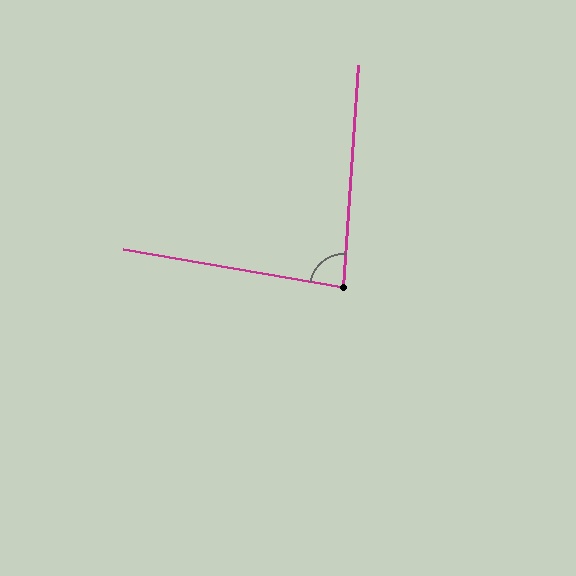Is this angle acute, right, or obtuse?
It is acute.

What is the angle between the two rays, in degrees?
Approximately 84 degrees.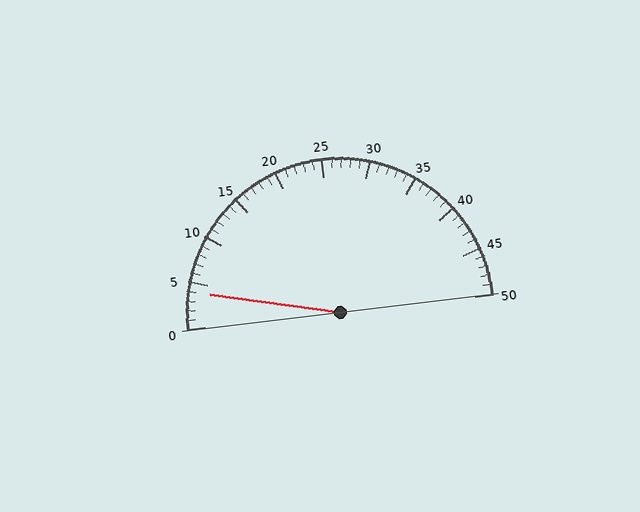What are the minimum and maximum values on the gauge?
The gauge ranges from 0 to 50.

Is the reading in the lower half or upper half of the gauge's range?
The reading is in the lower half of the range (0 to 50).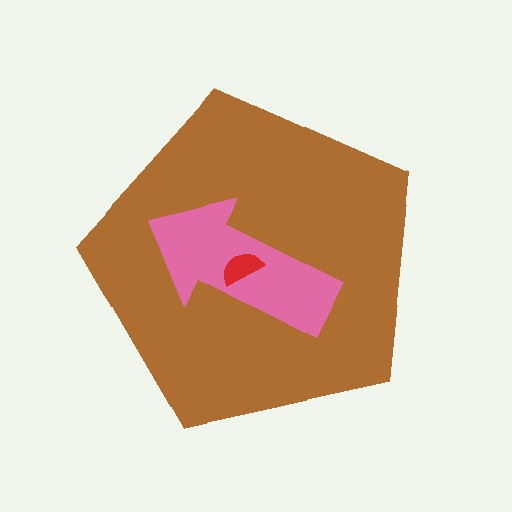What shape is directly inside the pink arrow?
The red semicircle.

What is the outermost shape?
The brown pentagon.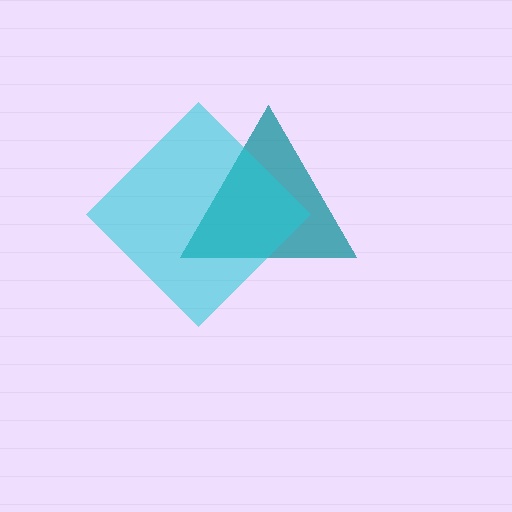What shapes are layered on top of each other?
The layered shapes are: a teal triangle, a cyan diamond.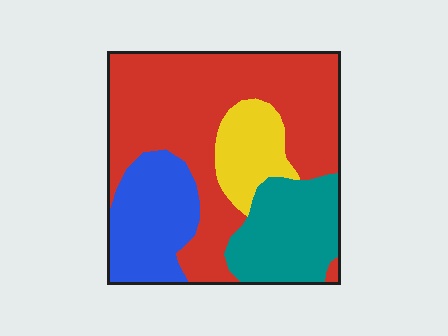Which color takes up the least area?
Yellow, at roughly 10%.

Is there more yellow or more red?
Red.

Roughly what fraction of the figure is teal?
Teal covers about 20% of the figure.